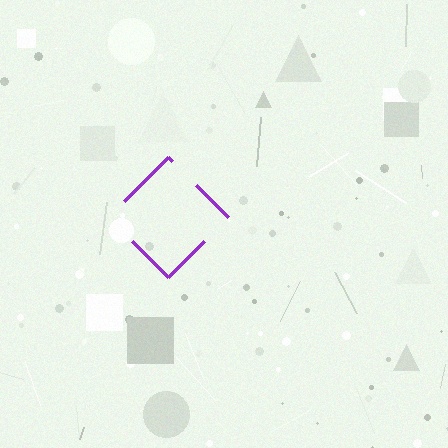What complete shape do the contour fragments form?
The contour fragments form a diamond.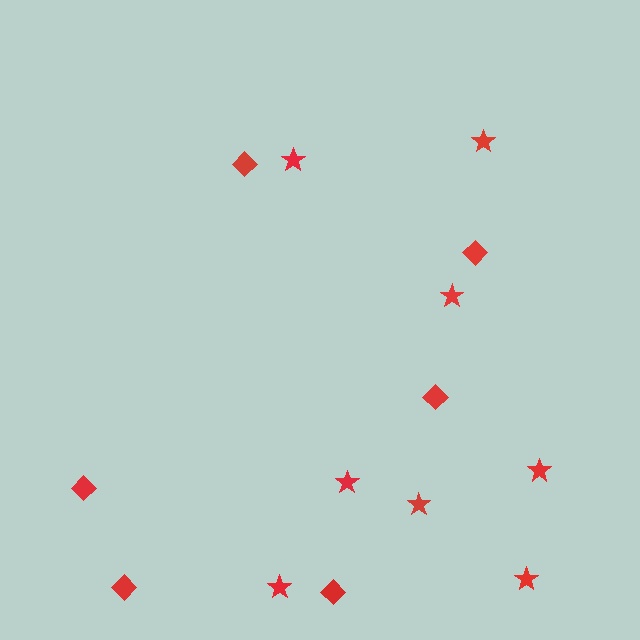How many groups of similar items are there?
There are 2 groups: one group of diamonds (6) and one group of stars (8).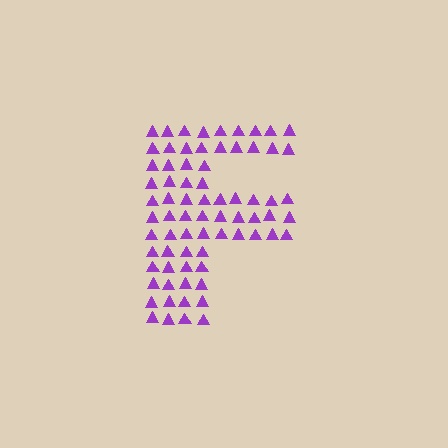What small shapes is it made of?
It is made of small triangles.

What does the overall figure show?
The overall figure shows the letter F.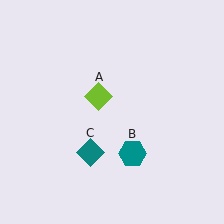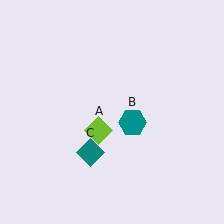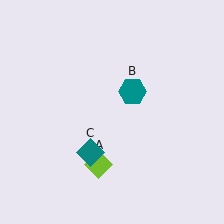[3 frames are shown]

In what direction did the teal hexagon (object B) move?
The teal hexagon (object B) moved up.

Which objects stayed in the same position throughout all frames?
Teal diamond (object C) remained stationary.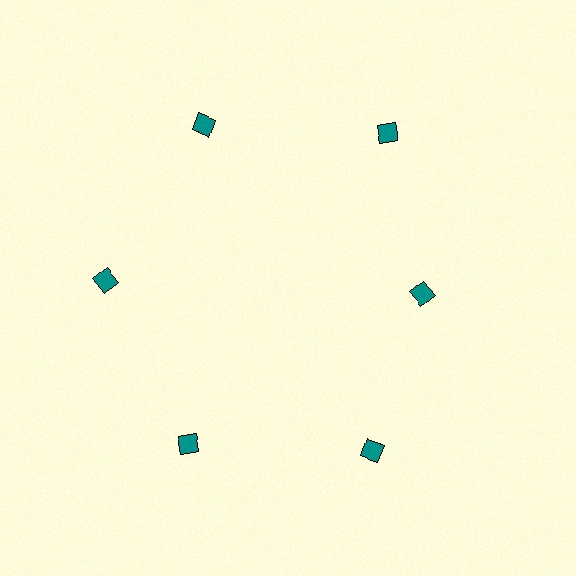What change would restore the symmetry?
The symmetry would be restored by moving it outward, back onto the ring so that all 6 squares sit at equal angles and equal distance from the center.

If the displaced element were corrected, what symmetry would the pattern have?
It would have 6-fold rotational symmetry — the pattern would map onto itself every 60 degrees.